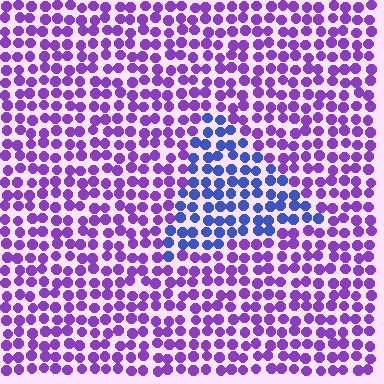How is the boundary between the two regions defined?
The boundary is defined purely by a slight shift in hue (about 46 degrees). Spacing, size, and orientation are identical on both sides.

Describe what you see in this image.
The image is filled with small purple elements in a uniform arrangement. A triangle-shaped region is visible where the elements are tinted to a slightly different hue, forming a subtle color boundary.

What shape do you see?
I see a triangle.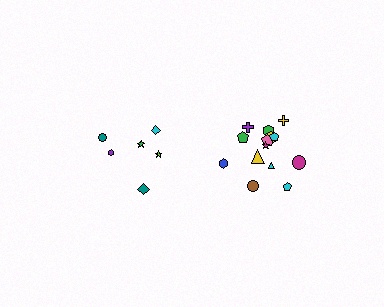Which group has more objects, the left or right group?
The right group.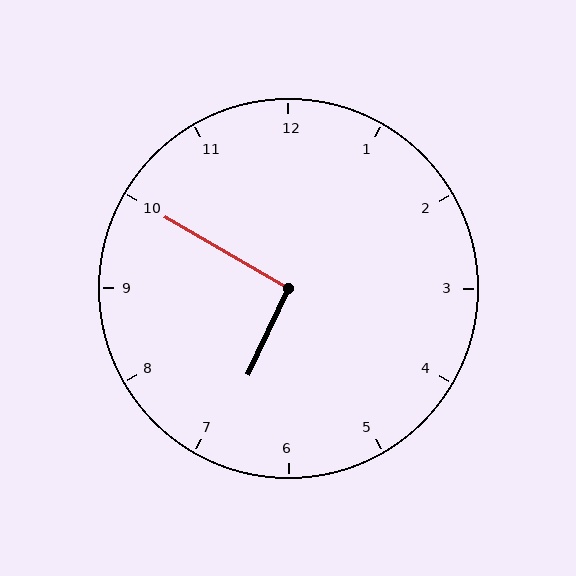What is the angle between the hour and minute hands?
Approximately 95 degrees.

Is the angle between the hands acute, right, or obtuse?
It is right.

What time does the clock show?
6:50.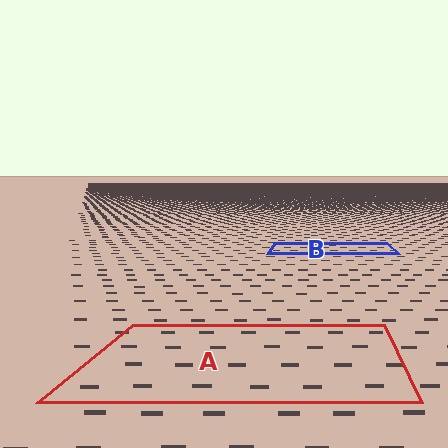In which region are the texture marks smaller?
The texture marks are smaller in region B, because it is farther away.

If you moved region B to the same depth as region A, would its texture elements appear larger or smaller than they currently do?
They would appear larger. At a closer depth, the same texture elements are projected at a bigger on-screen size.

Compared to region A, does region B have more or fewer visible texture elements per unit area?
Region B has more texture elements per unit area — they are packed more densely because it is farther away.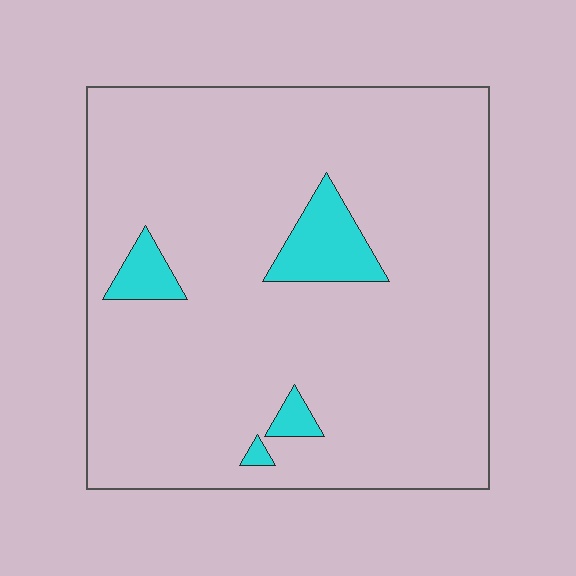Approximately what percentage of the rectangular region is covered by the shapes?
Approximately 10%.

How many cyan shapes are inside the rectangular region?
4.